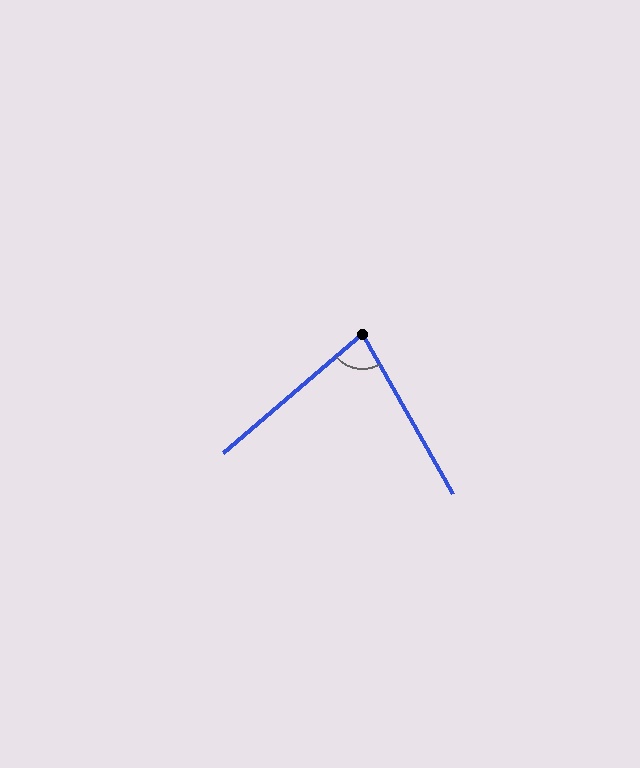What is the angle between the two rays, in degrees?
Approximately 79 degrees.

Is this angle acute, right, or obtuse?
It is acute.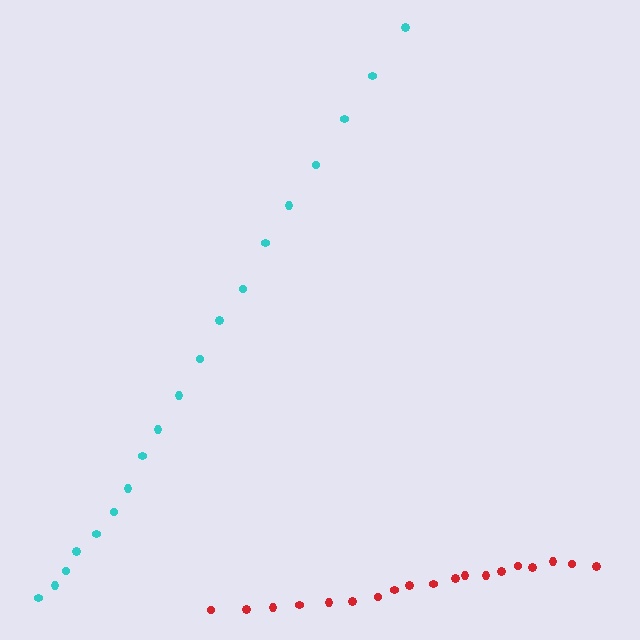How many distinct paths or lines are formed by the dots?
There are 2 distinct paths.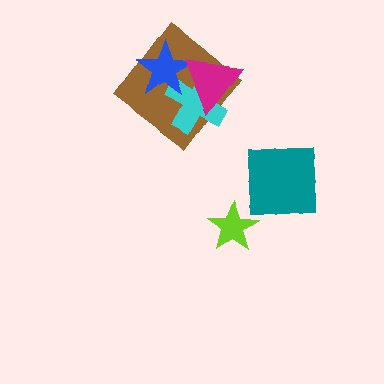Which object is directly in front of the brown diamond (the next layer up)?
The cyan cross is directly in front of the brown diamond.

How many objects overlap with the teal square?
0 objects overlap with the teal square.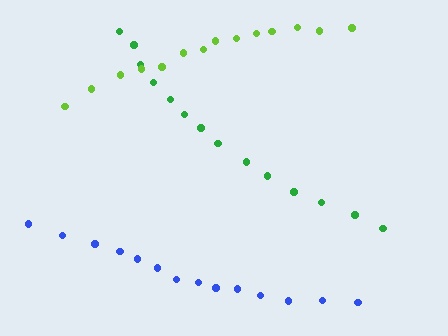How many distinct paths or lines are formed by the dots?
There are 3 distinct paths.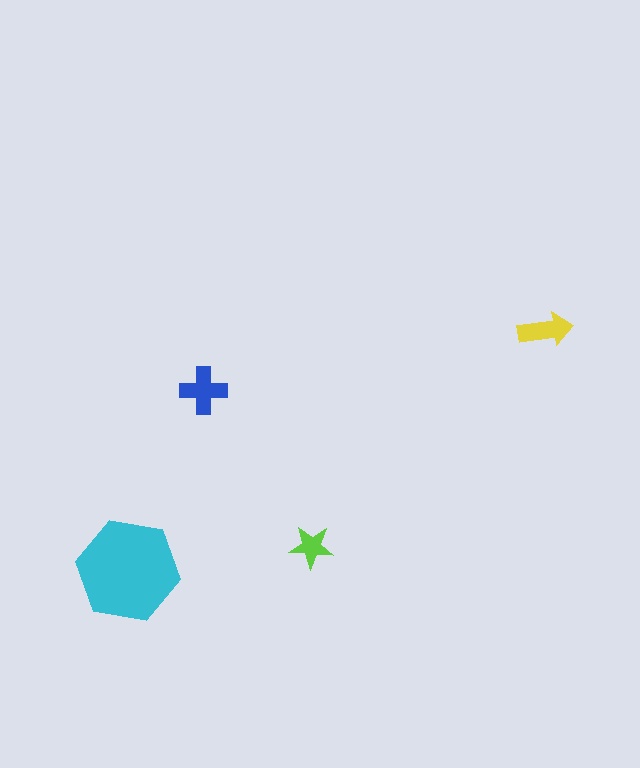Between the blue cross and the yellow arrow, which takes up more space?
The blue cross.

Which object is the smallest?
The lime star.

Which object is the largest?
The cyan hexagon.